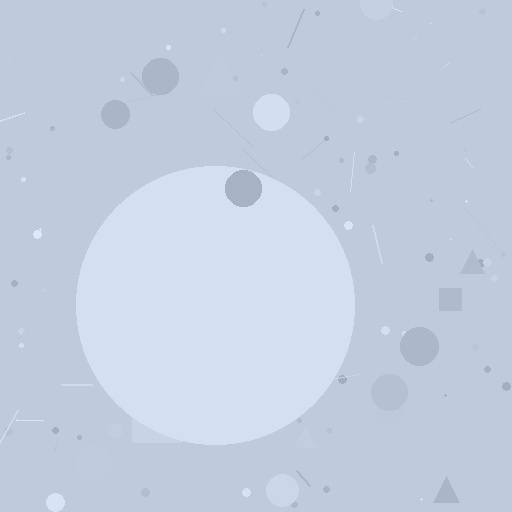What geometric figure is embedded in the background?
A circle is embedded in the background.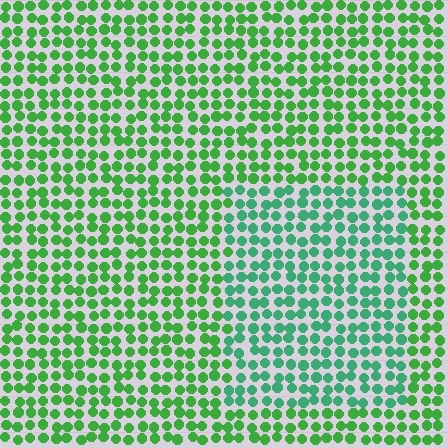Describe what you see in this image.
The image is filled with small green elements in a uniform arrangement. A rectangle-shaped region is visible where the elements are tinted to a slightly different hue, forming a subtle color boundary.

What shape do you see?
I see a rectangle.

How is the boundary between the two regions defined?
The boundary is defined purely by a slight shift in hue (about 32 degrees). Spacing, size, and orientation are identical on both sides.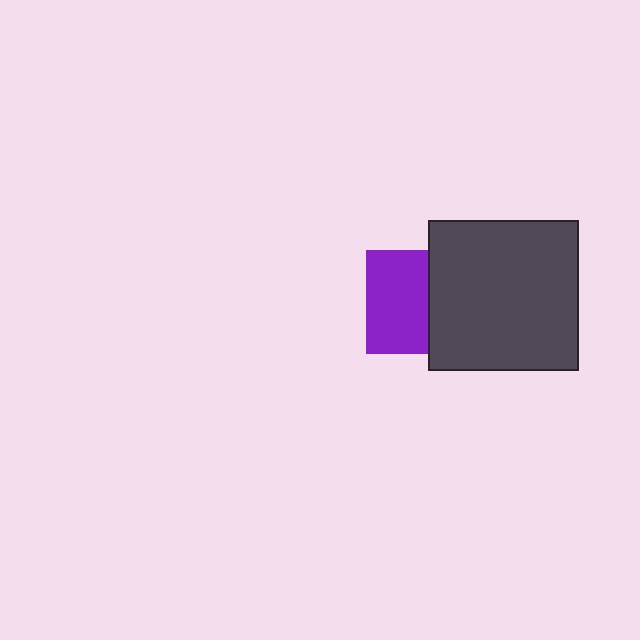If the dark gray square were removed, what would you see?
You would see the complete purple square.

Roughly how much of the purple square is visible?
About half of it is visible (roughly 60%).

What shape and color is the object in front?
The object in front is a dark gray square.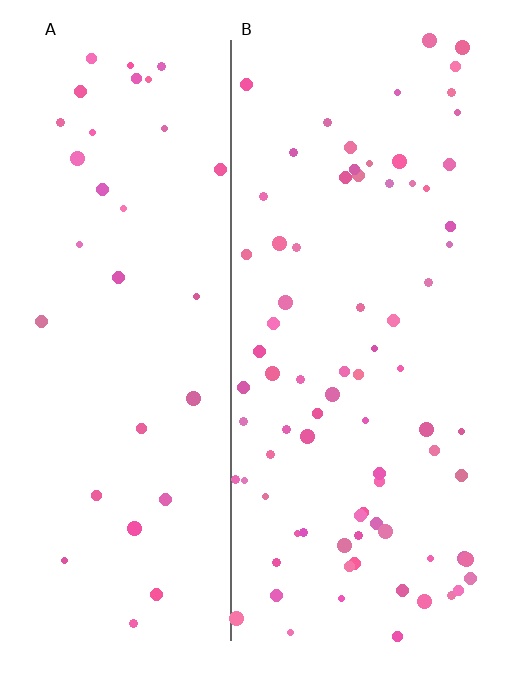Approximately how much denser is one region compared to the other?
Approximately 2.4× — region B over region A.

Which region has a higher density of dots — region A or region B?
B (the right).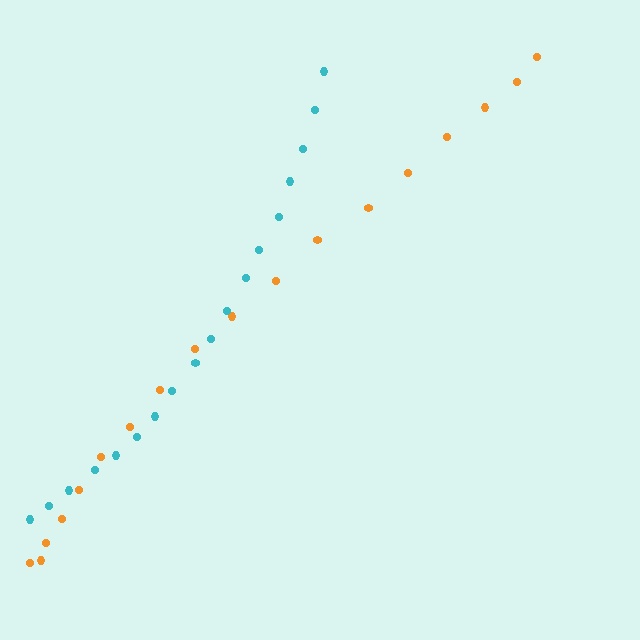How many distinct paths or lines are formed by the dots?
There are 2 distinct paths.